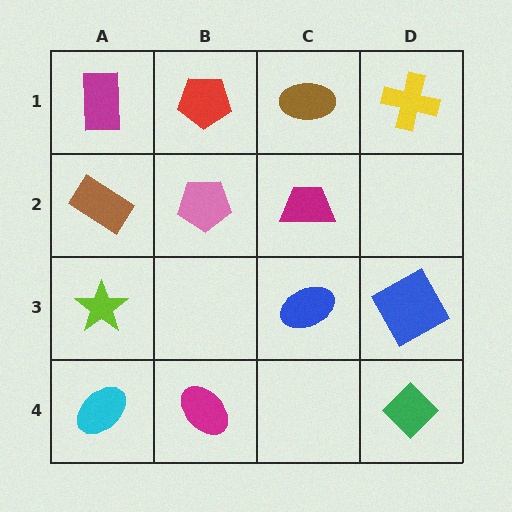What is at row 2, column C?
A magenta trapezoid.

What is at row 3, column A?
A lime star.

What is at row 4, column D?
A green diamond.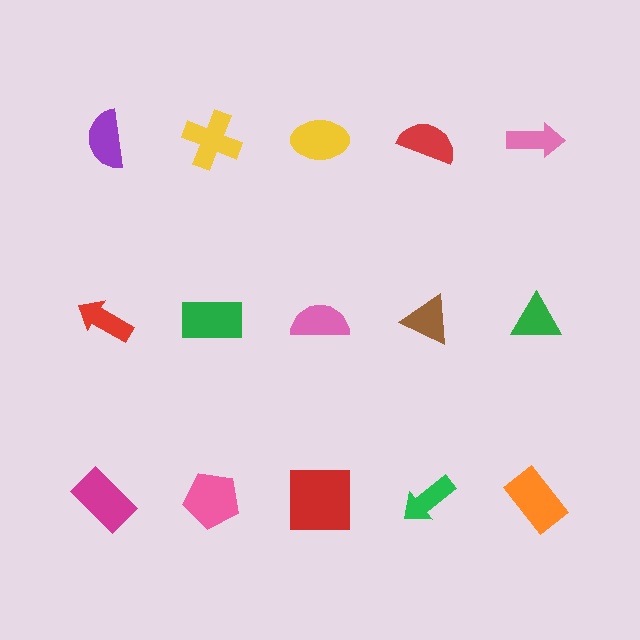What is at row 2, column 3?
A pink semicircle.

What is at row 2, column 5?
A green triangle.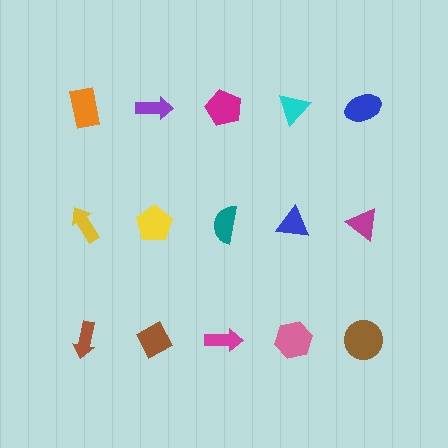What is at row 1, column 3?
A magenta pentagon.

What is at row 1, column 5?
A blue ellipse.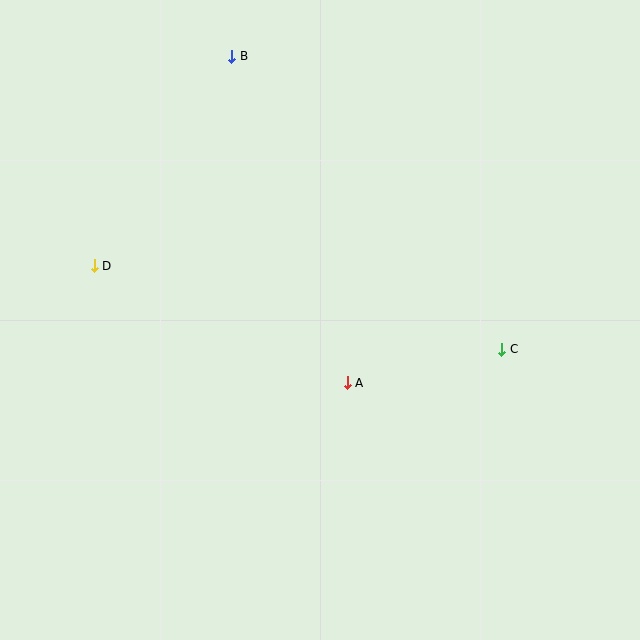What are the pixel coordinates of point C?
Point C is at (502, 349).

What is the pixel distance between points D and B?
The distance between D and B is 251 pixels.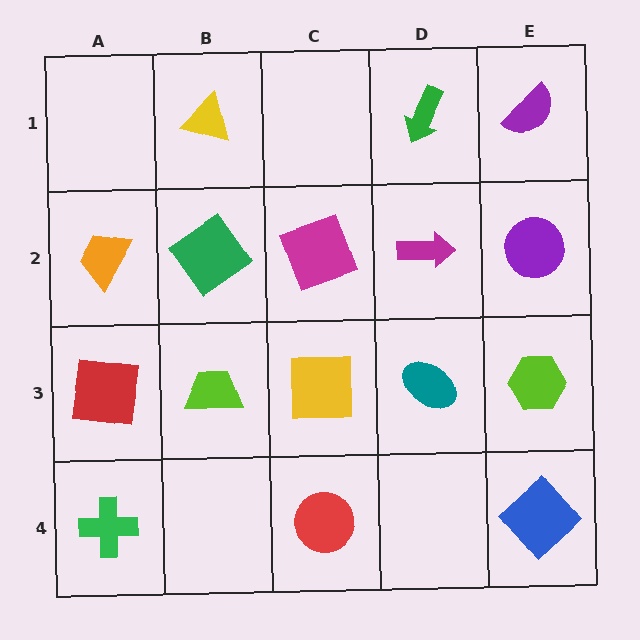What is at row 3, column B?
A lime trapezoid.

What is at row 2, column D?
A magenta arrow.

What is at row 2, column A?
An orange trapezoid.